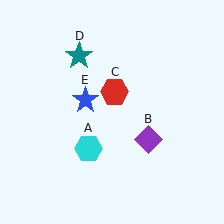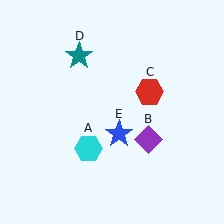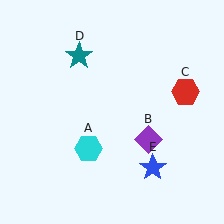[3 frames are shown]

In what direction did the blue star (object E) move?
The blue star (object E) moved down and to the right.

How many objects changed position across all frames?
2 objects changed position: red hexagon (object C), blue star (object E).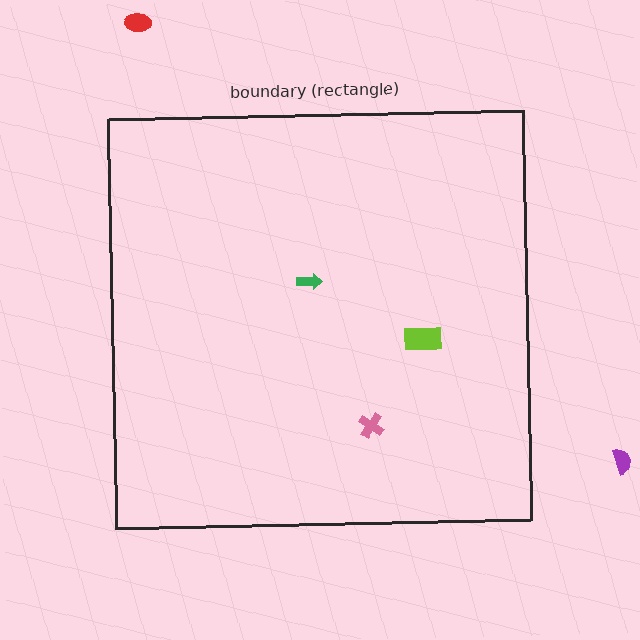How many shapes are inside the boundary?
3 inside, 2 outside.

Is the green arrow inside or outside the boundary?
Inside.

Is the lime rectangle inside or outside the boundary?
Inside.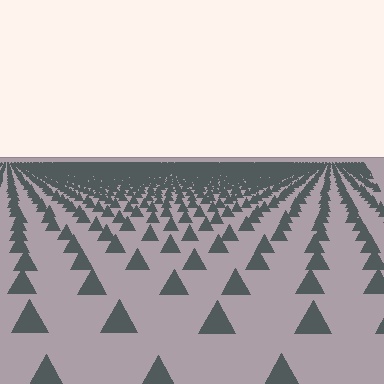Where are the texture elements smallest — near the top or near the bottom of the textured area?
Near the top.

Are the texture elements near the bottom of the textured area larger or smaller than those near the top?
Larger. Near the bottom, elements are closer to the viewer and appear at a bigger on-screen size.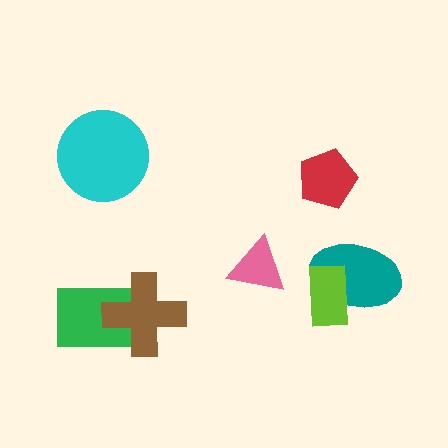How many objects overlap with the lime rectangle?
1 object overlaps with the lime rectangle.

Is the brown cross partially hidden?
No, no other shape covers it.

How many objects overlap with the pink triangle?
0 objects overlap with the pink triangle.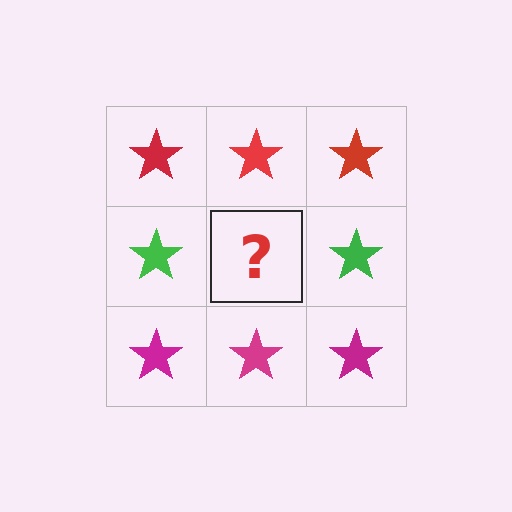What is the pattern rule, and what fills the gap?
The rule is that each row has a consistent color. The gap should be filled with a green star.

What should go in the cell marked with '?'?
The missing cell should contain a green star.